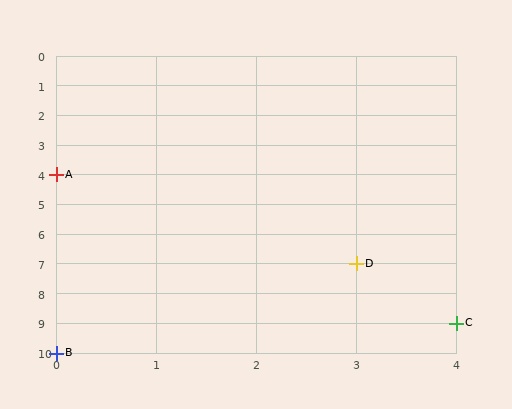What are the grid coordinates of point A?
Point A is at grid coordinates (0, 4).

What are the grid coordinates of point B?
Point B is at grid coordinates (0, 10).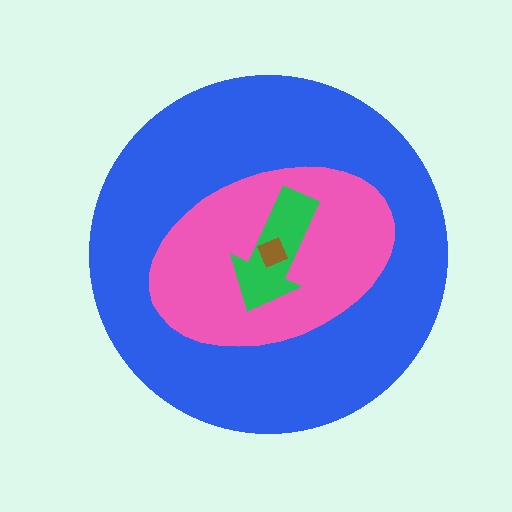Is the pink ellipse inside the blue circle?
Yes.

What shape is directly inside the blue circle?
The pink ellipse.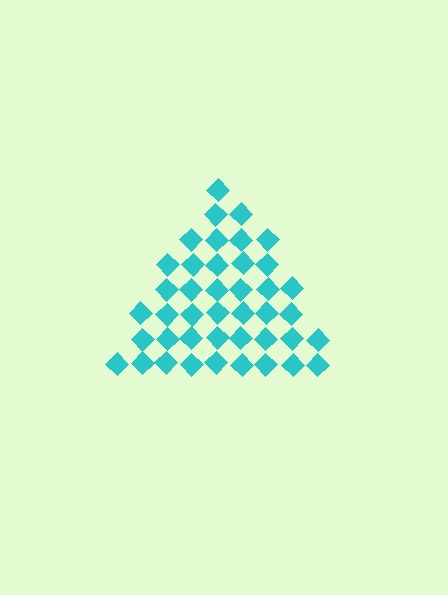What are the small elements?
The small elements are diamonds.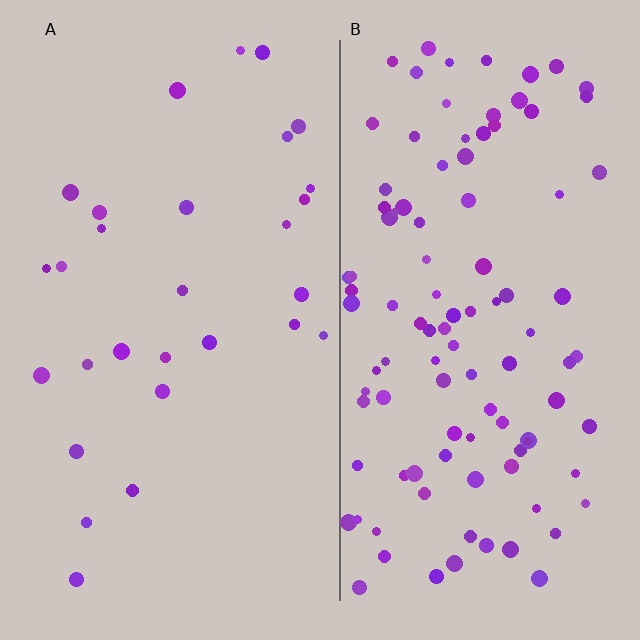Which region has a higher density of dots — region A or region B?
B (the right).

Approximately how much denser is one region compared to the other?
Approximately 3.7× — region B over region A.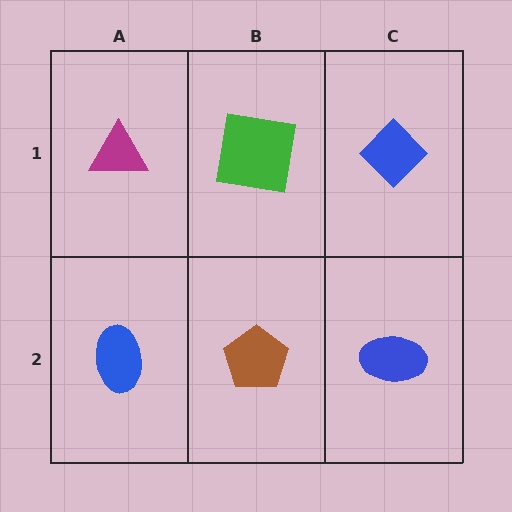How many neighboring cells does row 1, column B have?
3.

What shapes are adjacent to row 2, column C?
A blue diamond (row 1, column C), a brown pentagon (row 2, column B).